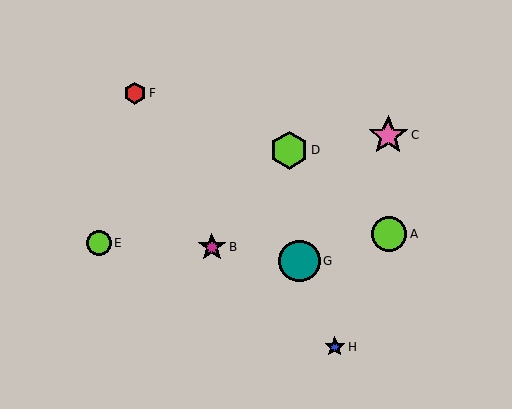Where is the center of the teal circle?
The center of the teal circle is at (300, 261).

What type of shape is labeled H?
Shape H is a blue star.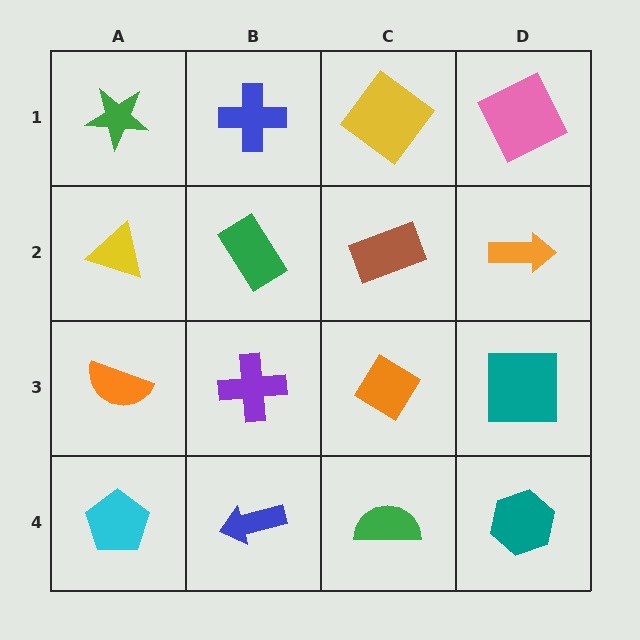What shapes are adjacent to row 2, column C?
A yellow diamond (row 1, column C), an orange diamond (row 3, column C), a green rectangle (row 2, column B), an orange arrow (row 2, column D).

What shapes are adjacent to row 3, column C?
A brown rectangle (row 2, column C), a green semicircle (row 4, column C), a purple cross (row 3, column B), a teal square (row 3, column D).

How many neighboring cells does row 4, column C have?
3.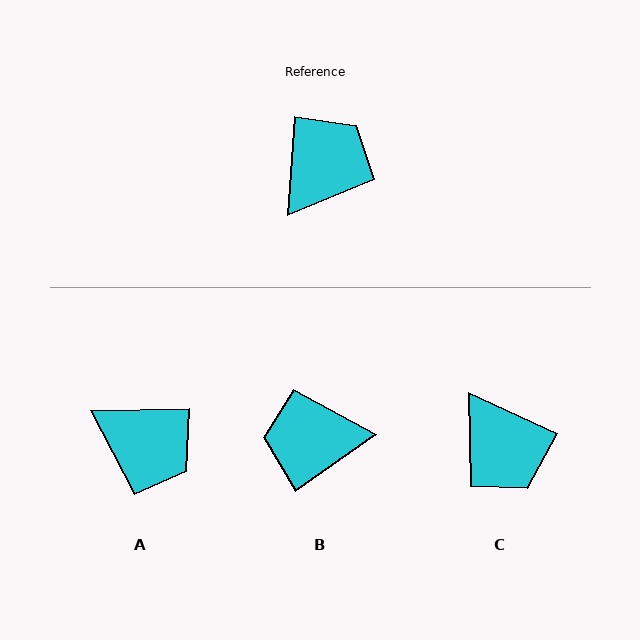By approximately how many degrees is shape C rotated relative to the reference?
Approximately 111 degrees clockwise.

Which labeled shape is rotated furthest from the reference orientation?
B, about 129 degrees away.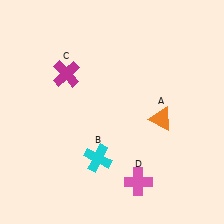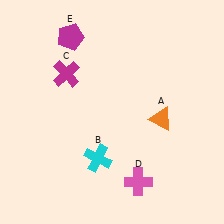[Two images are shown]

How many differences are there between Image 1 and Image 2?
There is 1 difference between the two images.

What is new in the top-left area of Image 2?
A magenta pentagon (E) was added in the top-left area of Image 2.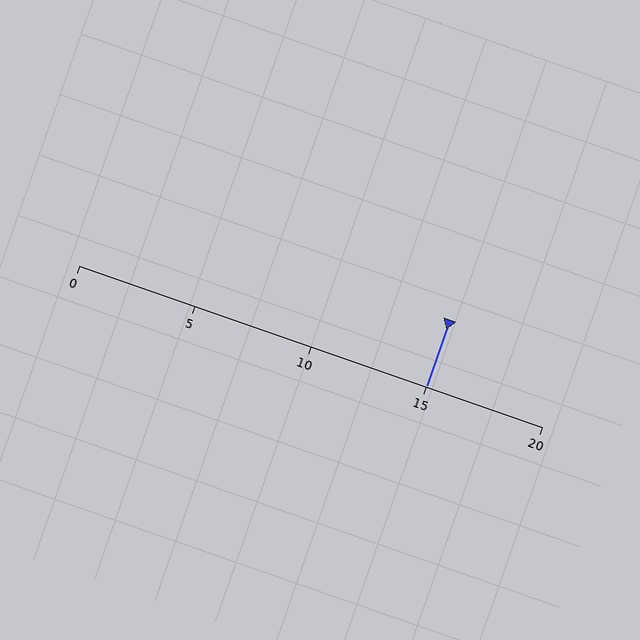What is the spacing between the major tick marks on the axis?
The major ticks are spaced 5 apart.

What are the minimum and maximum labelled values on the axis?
The axis runs from 0 to 20.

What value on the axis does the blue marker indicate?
The marker indicates approximately 15.